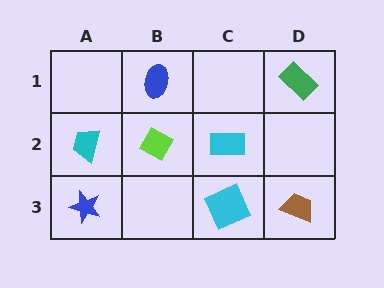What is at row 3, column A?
A blue star.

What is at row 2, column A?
A cyan trapezoid.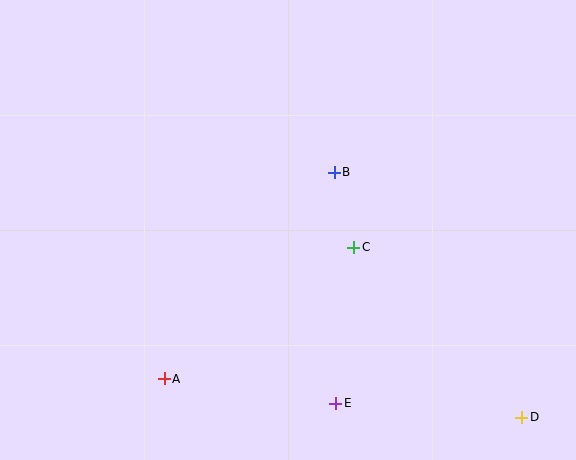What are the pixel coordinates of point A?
Point A is at (164, 379).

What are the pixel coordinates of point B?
Point B is at (334, 172).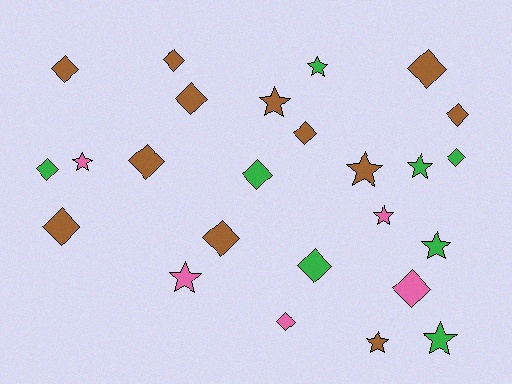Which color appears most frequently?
Brown, with 12 objects.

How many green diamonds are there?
There are 4 green diamonds.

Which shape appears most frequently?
Diamond, with 15 objects.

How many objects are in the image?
There are 25 objects.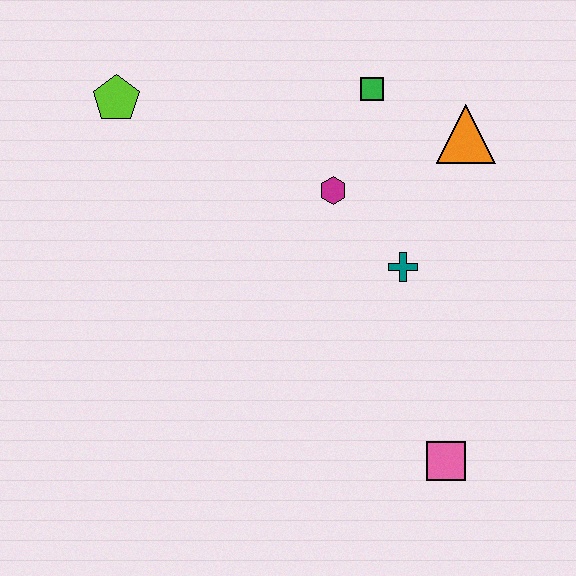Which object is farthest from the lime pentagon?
The pink square is farthest from the lime pentagon.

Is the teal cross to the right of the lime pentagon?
Yes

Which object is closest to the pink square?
The teal cross is closest to the pink square.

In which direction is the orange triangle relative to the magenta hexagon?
The orange triangle is to the right of the magenta hexagon.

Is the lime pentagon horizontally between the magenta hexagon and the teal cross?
No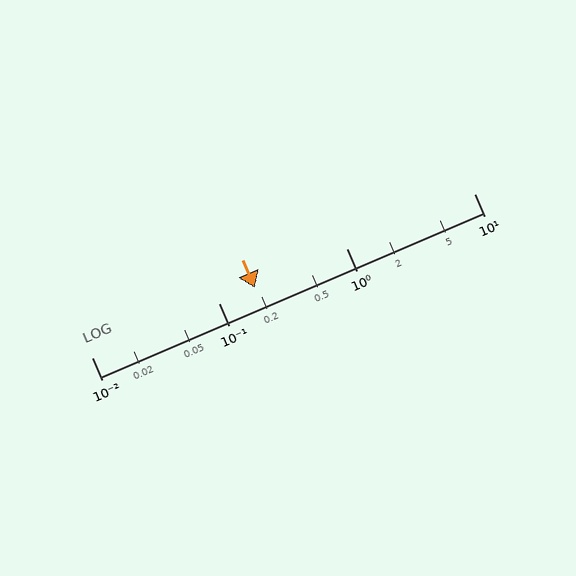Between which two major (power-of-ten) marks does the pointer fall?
The pointer is between 0.1 and 1.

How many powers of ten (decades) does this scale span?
The scale spans 3 decades, from 0.01 to 10.